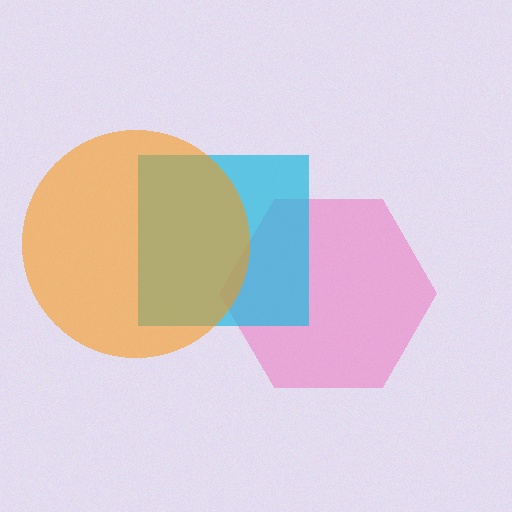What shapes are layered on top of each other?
The layered shapes are: a pink hexagon, a cyan square, an orange circle.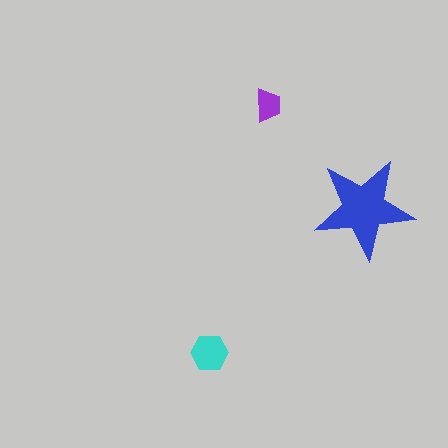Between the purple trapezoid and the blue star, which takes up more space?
The blue star.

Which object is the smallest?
The purple trapezoid.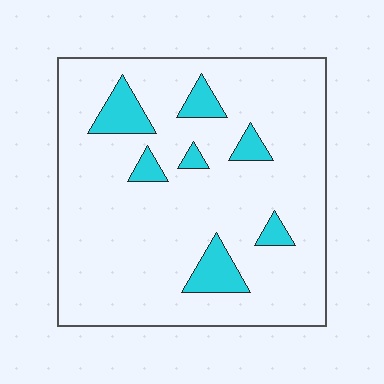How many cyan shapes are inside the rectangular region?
7.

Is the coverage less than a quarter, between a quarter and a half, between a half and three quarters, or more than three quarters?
Less than a quarter.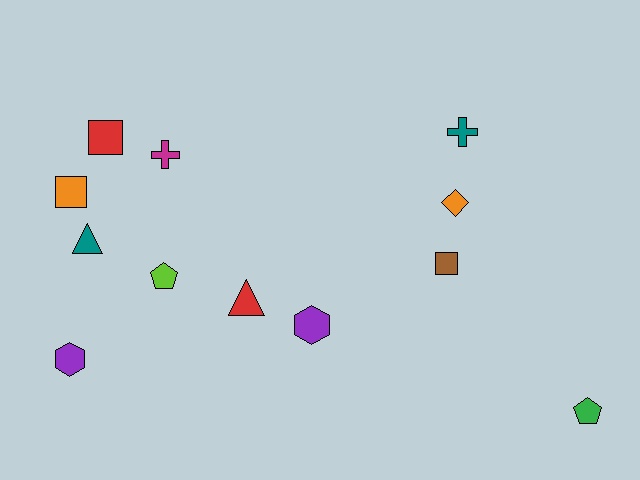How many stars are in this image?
There are no stars.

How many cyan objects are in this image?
There are no cyan objects.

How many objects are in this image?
There are 12 objects.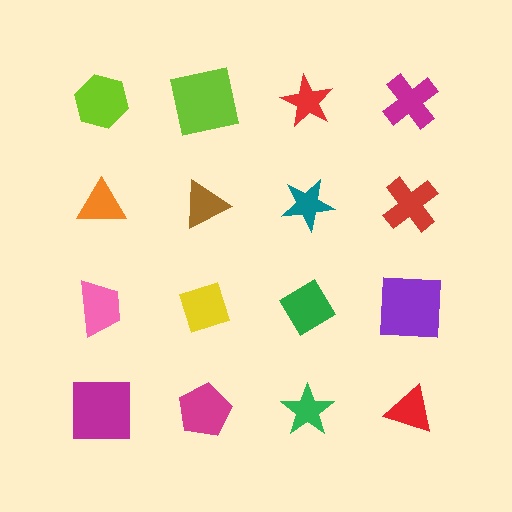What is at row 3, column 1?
A pink trapezoid.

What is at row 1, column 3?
A red star.